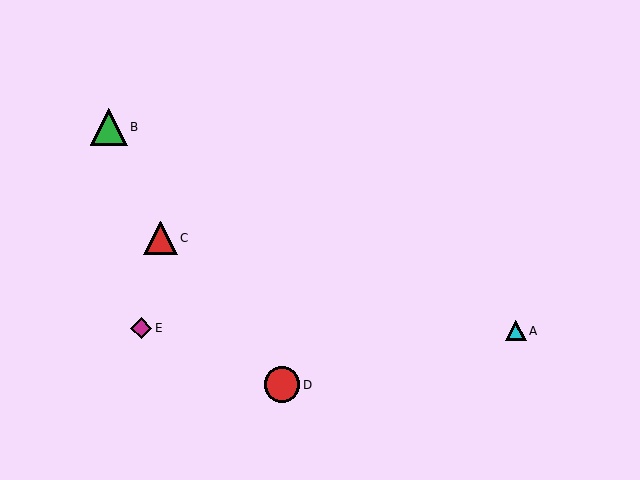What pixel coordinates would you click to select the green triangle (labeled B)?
Click at (109, 127) to select the green triangle B.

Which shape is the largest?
The green triangle (labeled B) is the largest.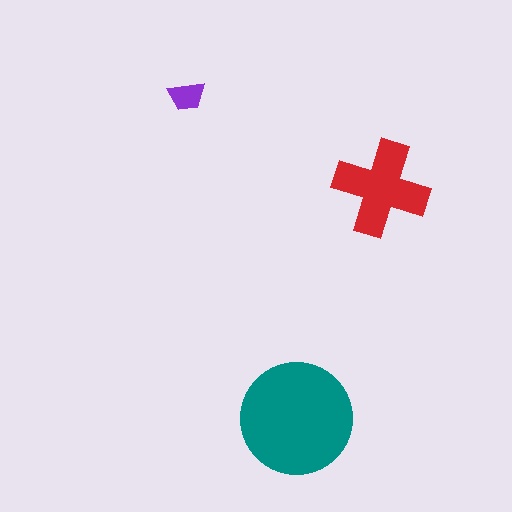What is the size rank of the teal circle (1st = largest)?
1st.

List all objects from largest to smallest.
The teal circle, the red cross, the purple trapezoid.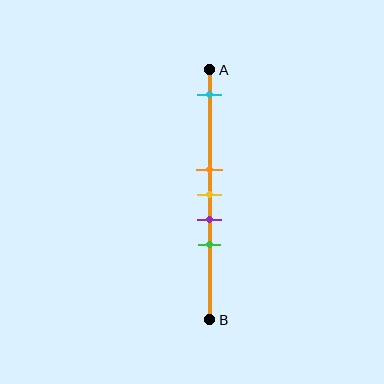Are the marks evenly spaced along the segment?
No, the marks are not evenly spaced.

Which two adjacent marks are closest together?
The orange and yellow marks are the closest adjacent pair.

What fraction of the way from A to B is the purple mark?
The purple mark is approximately 60% (0.6) of the way from A to B.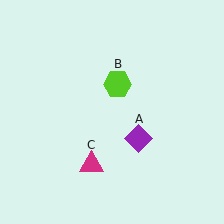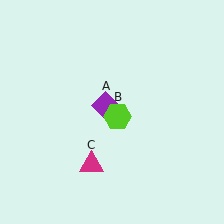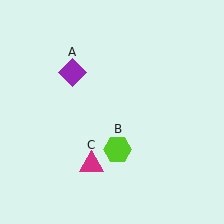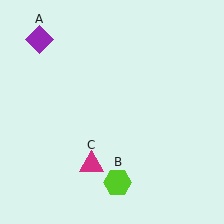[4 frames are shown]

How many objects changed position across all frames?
2 objects changed position: purple diamond (object A), lime hexagon (object B).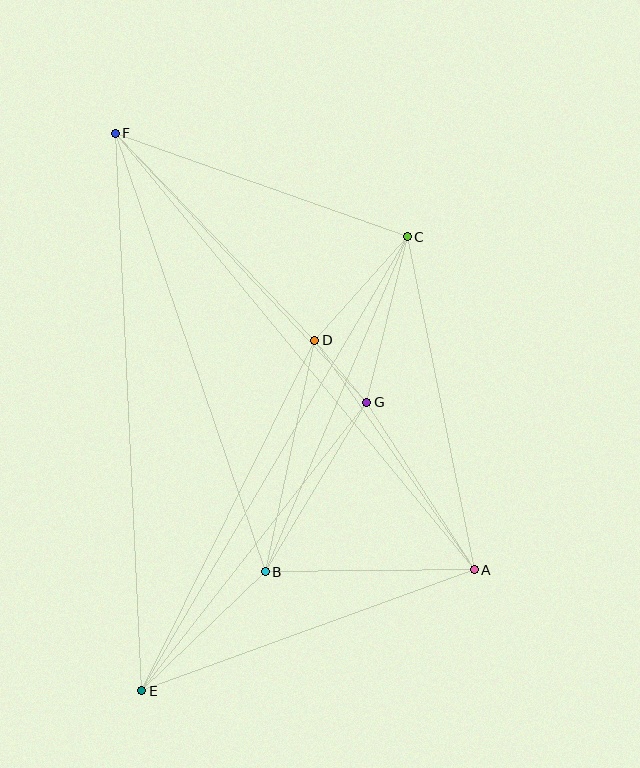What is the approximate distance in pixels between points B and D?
The distance between B and D is approximately 237 pixels.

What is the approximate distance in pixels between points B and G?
The distance between B and G is approximately 197 pixels.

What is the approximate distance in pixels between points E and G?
The distance between E and G is approximately 366 pixels.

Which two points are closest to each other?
Points D and G are closest to each other.